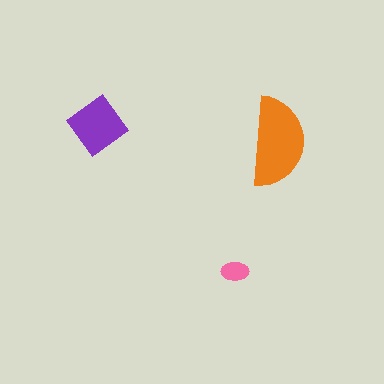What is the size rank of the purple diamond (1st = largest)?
2nd.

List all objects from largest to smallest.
The orange semicircle, the purple diamond, the pink ellipse.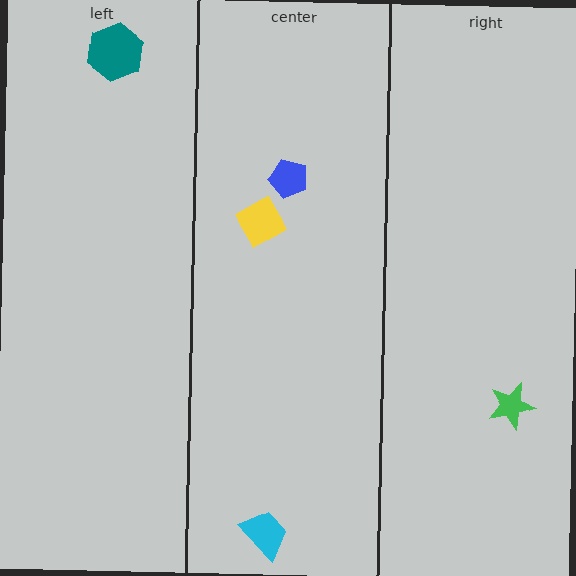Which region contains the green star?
The right region.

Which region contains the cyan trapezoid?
The center region.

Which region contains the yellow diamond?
The center region.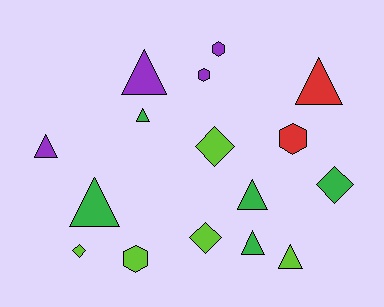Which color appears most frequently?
Lime, with 5 objects.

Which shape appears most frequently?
Triangle, with 8 objects.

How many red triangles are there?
There is 1 red triangle.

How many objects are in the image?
There are 16 objects.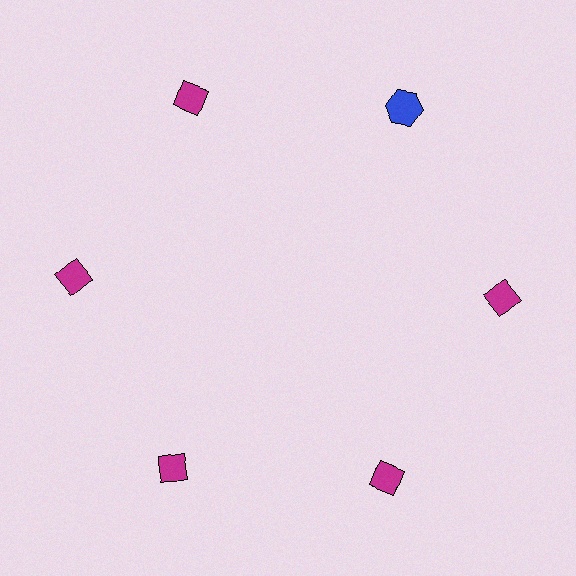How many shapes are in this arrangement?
There are 6 shapes arranged in a ring pattern.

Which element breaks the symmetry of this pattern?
The blue hexagon at roughly the 1 o'clock position breaks the symmetry. All other shapes are magenta diamonds.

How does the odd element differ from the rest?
It differs in both color (blue instead of magenta) and shape (hexagon instead of diamond).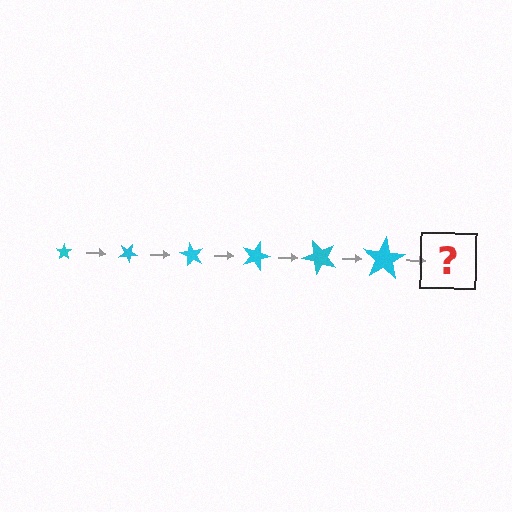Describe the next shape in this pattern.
It should be a star, larger than the previous one and rotated 180 degrees from the start.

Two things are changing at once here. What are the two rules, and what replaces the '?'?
The two rules are that the star grows larger each step and it rotates 30 degrees each step. The '?' should be a star, larger than the previous one and rotated 180 degrees from the start.